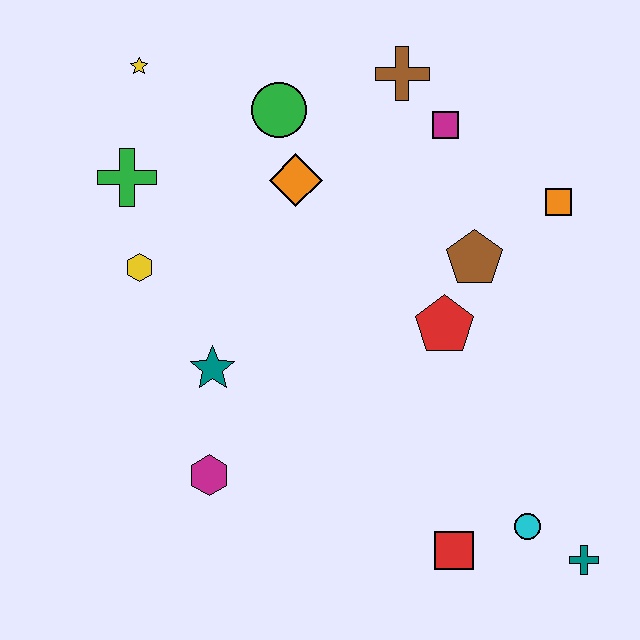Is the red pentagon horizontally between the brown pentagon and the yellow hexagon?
Yes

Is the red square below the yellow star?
Yes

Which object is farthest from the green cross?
The teal cross is farthest from the green cross.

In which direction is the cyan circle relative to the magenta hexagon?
The cyan circle is to the right of the magenta hexagon.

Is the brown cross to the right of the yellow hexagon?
Yes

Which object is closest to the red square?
The cyan circle is closest to the red square.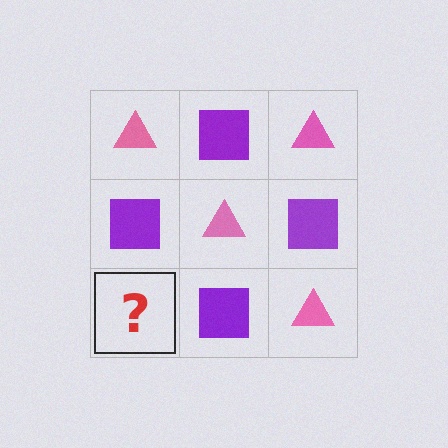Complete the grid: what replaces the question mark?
The question mark should be replaced with a pink triangle.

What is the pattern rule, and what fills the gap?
The rule is that it alternates pink triangle and purple square in a checkerboard pattern. The gap should be filled with a pink triangle.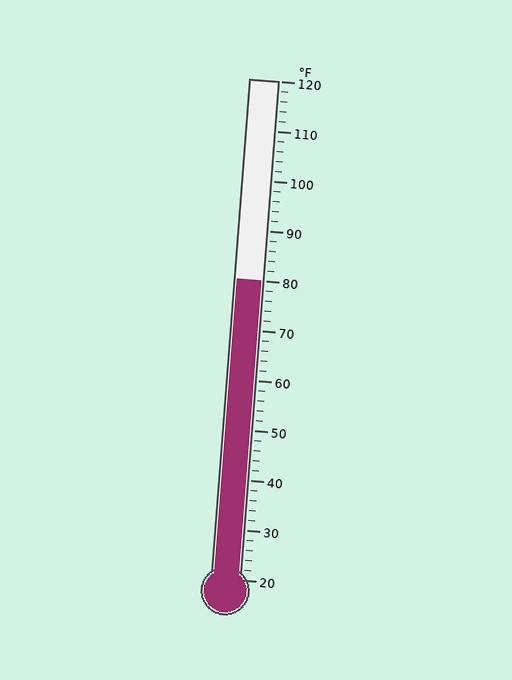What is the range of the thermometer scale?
The thermometer scale ranges from 20°F to 120°F.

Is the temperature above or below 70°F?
The temperature is above 70°F.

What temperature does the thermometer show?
The thermometer shows approximately 80°F.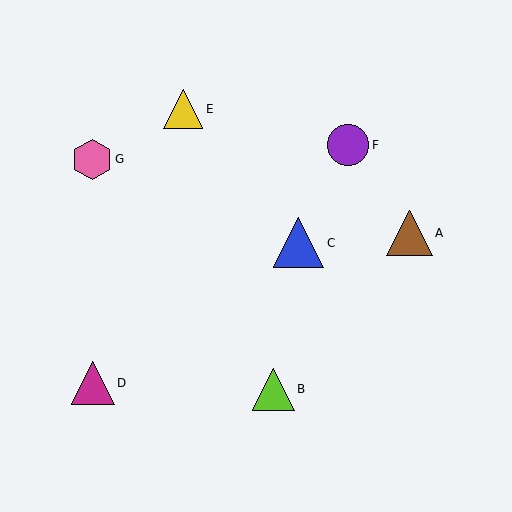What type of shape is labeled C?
Shape C is a blue triangle.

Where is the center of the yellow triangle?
The center of the yellow triangle is at (183, 109).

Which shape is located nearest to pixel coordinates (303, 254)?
The blue triangle (labeled C) at (299, 243) is nearest to that location.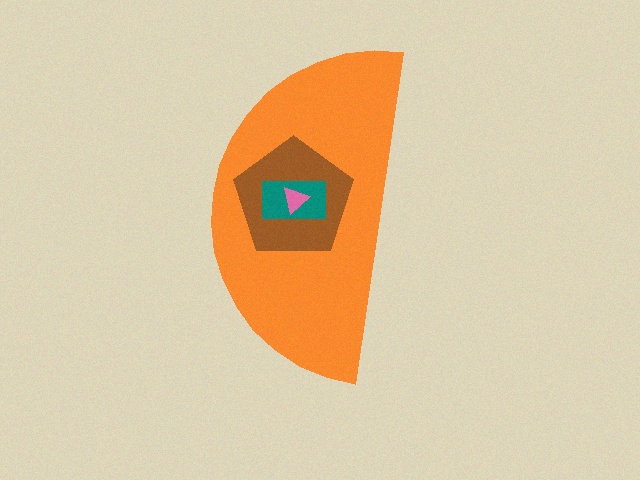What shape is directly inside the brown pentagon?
The teal rectangle.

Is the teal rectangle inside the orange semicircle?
Yes.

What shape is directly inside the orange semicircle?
The brown pentagon.